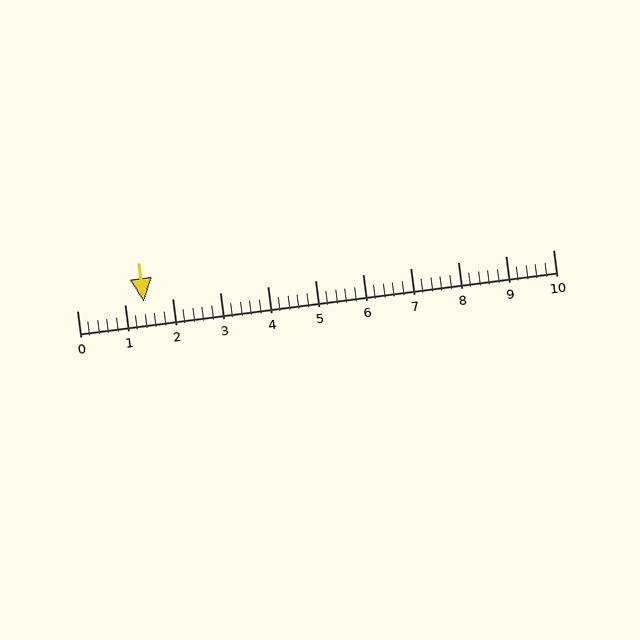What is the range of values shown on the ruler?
The ruler shows values from 0 to 10.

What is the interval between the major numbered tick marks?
The major tick marks are spaced 1 units apart.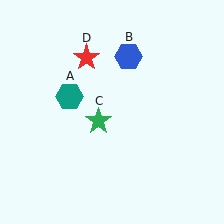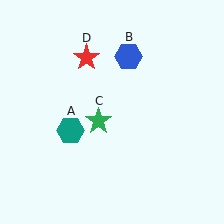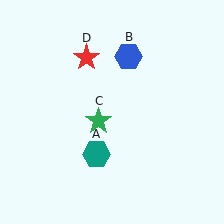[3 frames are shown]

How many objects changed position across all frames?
1 object changed position: teal hexagon (object A).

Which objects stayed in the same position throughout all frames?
Blue hexagon (object B) and green star (object C) and red star (object D) remained stationary.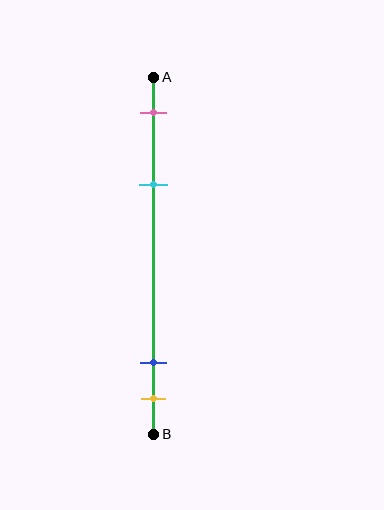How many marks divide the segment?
There are 4 marks dividing the segment.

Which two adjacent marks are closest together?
The blue and yellow marks are the closest adjacent pair.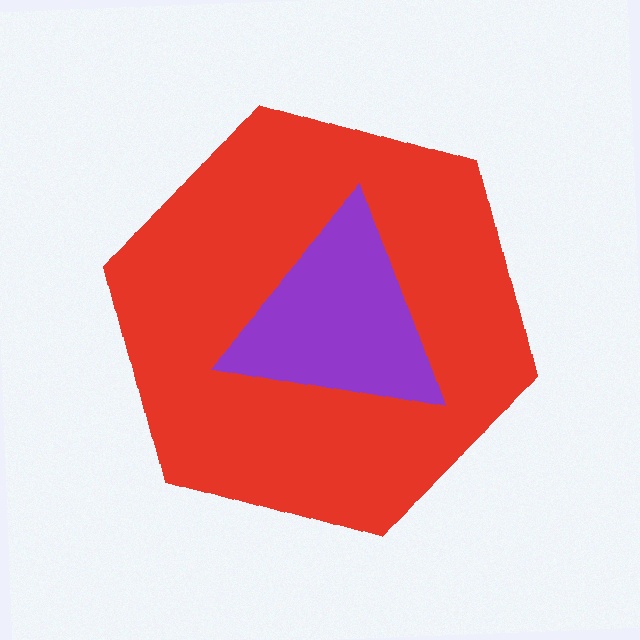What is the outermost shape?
The red hexagon.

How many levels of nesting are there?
2.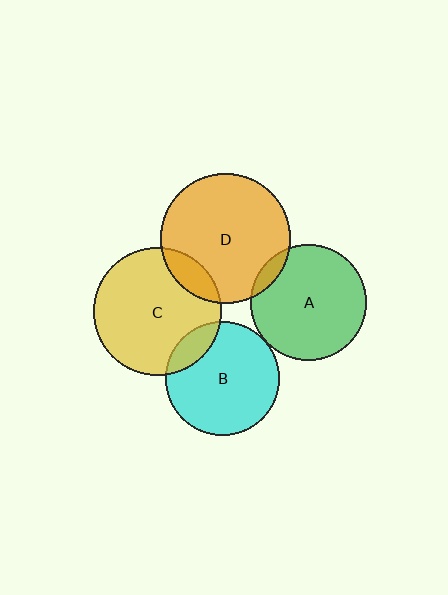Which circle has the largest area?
Circle D (orange).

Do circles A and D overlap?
Yes.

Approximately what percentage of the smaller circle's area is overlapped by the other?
Approximately 5%.